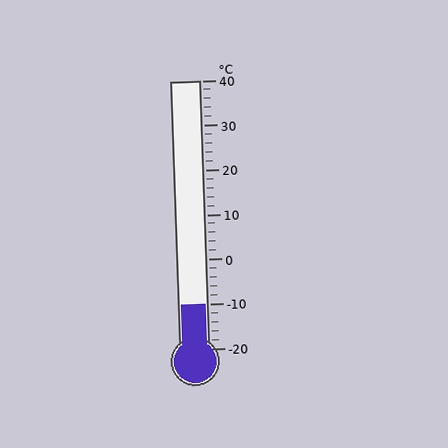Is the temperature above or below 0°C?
The temperature is below 0°C.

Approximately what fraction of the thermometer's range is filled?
The thermometer is filled to approximately 15% of its range.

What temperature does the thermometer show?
The thermometer shows approximately -10°C.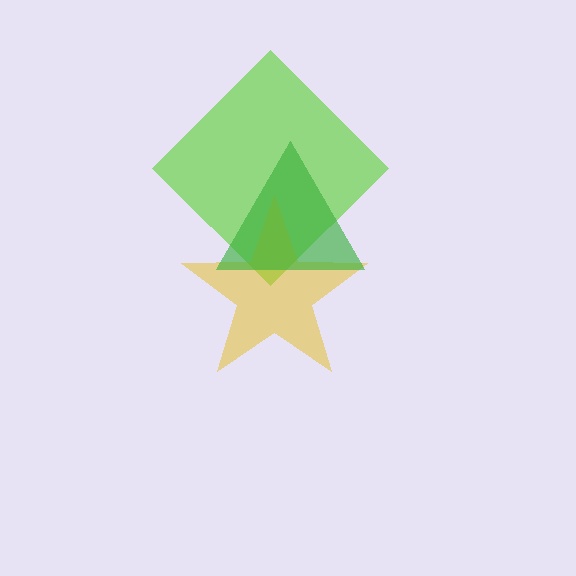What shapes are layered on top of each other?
The layered shapes are: a lime diamond, a yellow star, a green triangle.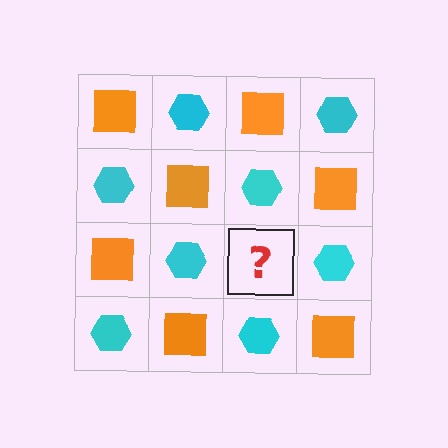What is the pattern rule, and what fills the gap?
The rule is that it alternates orange square and cyan hexagon in a checkerboard pattern. The gap should be filled with an orange square.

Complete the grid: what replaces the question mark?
The question mark should be replaced with an orange square.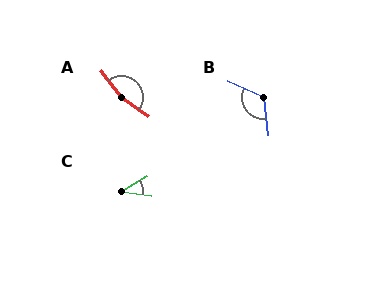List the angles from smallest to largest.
C (39°), B (120°), A (163°).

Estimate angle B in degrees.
Approximately 120 degrees.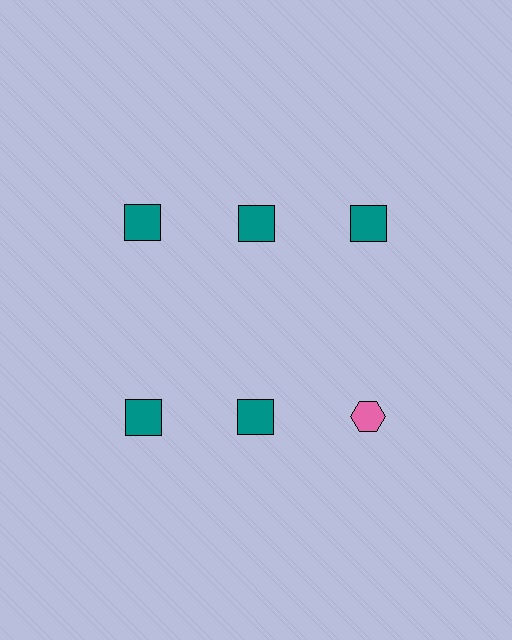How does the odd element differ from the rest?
It differs in both color (pink instead of teal) and shape (hexagon instead of square).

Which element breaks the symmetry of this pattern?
The pink hexagon in the second row, center column breaks the symmetry. All other shapes are teal squares.